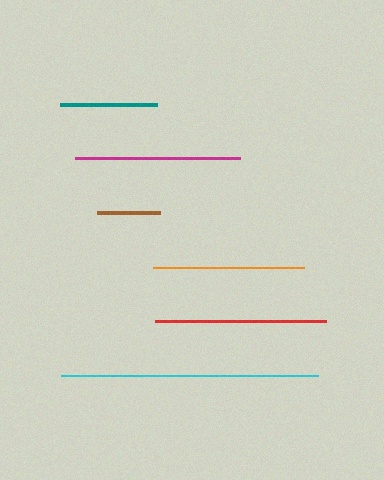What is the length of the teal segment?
The teal segment is approximately 97 pixels long.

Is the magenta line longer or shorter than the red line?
The red line is longer than the magenta line.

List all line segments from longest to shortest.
From longest to shortest: cyan, red, magenta, orange, teal, brown.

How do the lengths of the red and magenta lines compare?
The red and magenta lines are approximately the same length.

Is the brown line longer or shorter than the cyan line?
The cyan line is longer than the brown line.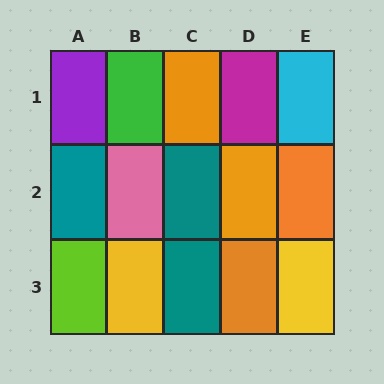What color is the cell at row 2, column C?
Teal.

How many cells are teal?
3 cells are teal.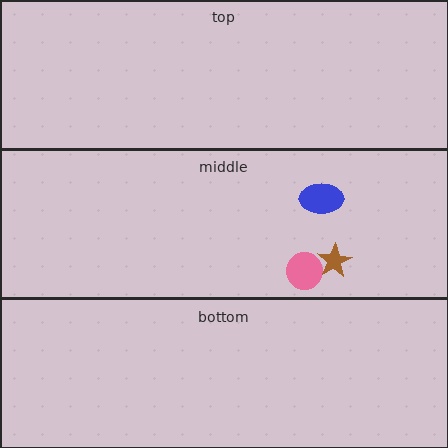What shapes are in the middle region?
The blue ellipse, the pink circle, the brown star.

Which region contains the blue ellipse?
The middle region.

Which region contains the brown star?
The middle region.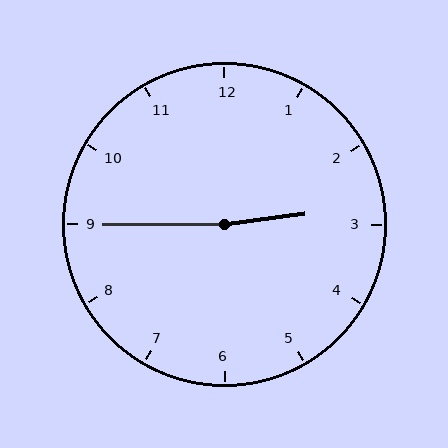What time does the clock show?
2:45.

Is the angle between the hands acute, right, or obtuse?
It is obtuse.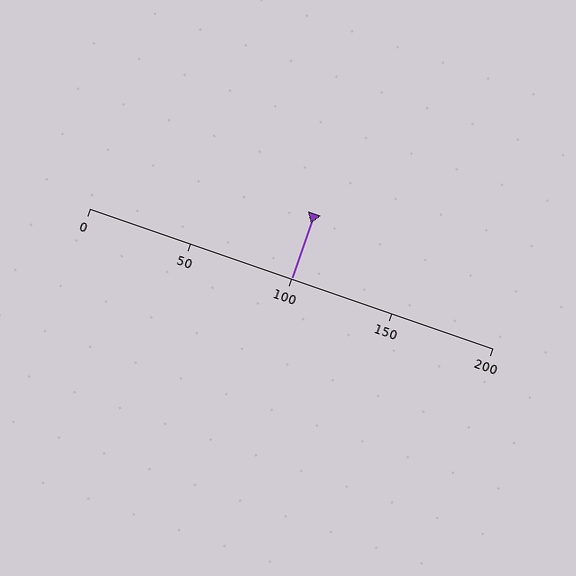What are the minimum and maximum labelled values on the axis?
The axis runs from 0 to 200.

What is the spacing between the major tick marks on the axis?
The major ticks are spaced 50 apart.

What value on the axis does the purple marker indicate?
The marker indicates approximately 100.